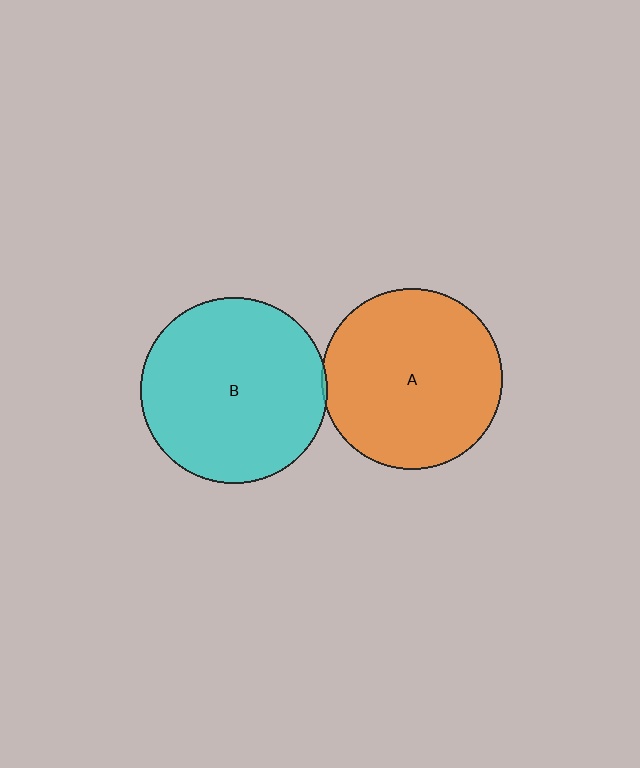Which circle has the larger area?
Circle B (cyan).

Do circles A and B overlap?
Yes.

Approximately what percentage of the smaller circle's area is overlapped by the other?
Approximately 5%.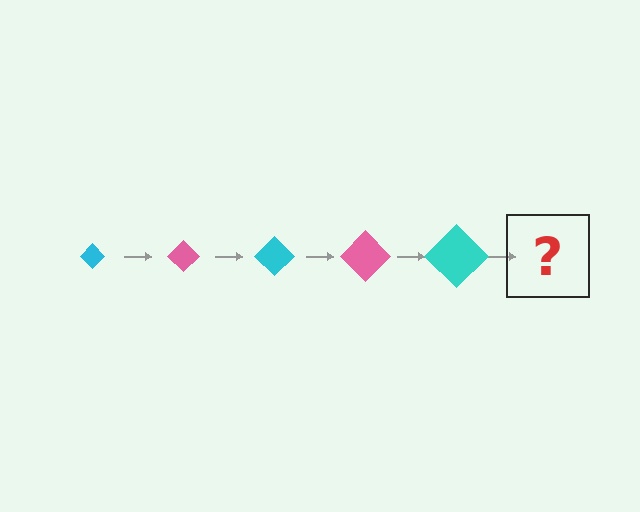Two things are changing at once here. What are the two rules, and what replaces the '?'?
The two rules are that the diamond grows larger each step and the color cycles through cyan and pink. The '?' should be a pink diamond, larger than the previous one.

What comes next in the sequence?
The next element should be a pink diamond, larger than the previous one.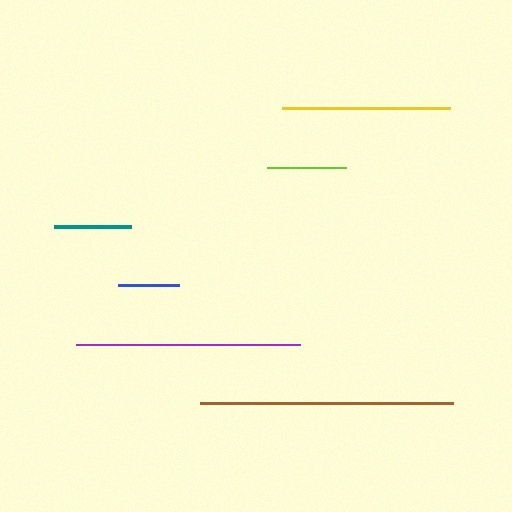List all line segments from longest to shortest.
From longest to shortest: brown, purple, yellow, lime, teal, blue.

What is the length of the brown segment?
The brown segment is approximately 253 pixels long.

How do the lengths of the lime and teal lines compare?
The lime and teal lines are approximately the same length.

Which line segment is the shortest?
The blue line is the shortest at approximately 61 pixels.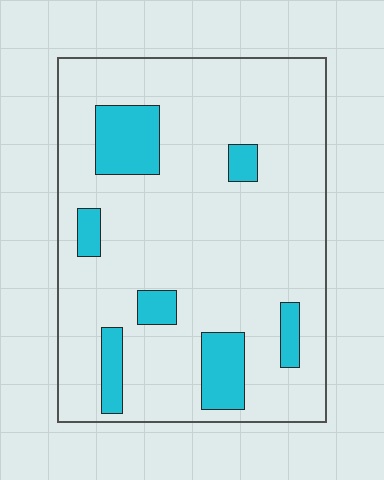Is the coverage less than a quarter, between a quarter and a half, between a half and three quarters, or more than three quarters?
Less than a quarter.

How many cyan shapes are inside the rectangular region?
7.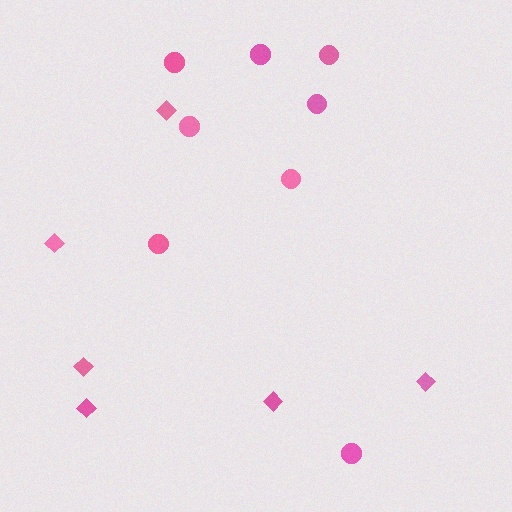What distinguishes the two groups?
There are 2 groups: one group of diamonds (6) and one group of circles (8).